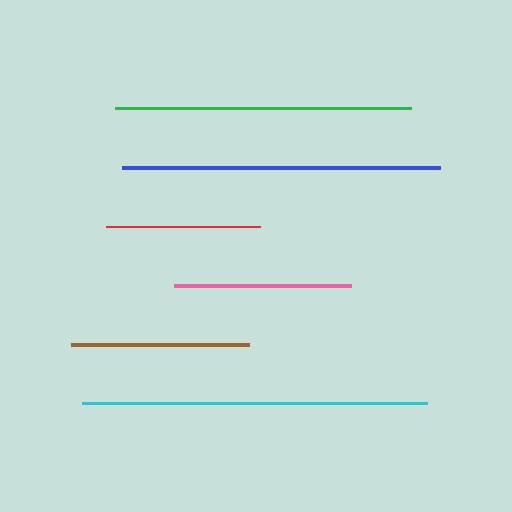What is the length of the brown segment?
The brown segment is approximately 178 pixels long.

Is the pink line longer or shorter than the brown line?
The brown line is longer than the pink line.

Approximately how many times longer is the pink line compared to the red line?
The pink line is approximately 1.1 times the length of the red line.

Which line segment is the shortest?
The red line is the shortest at approximately 154 pixels.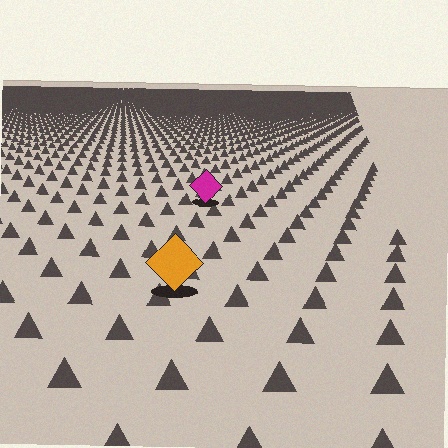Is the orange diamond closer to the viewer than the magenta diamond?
Yes. The orange diamond is closer — you can tell from the texture gradient: the ground texture is coarser near it.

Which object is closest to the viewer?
The orange diamond is closest. The texture marks near it are larger and more spread out.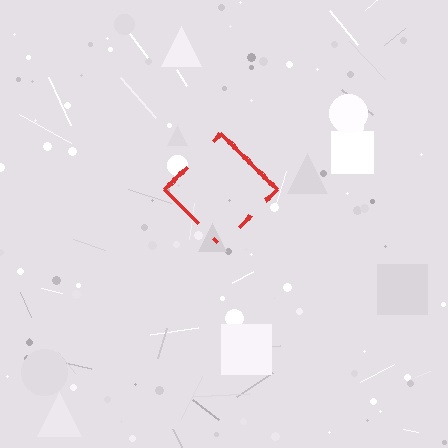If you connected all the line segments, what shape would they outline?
They would outline a diamond.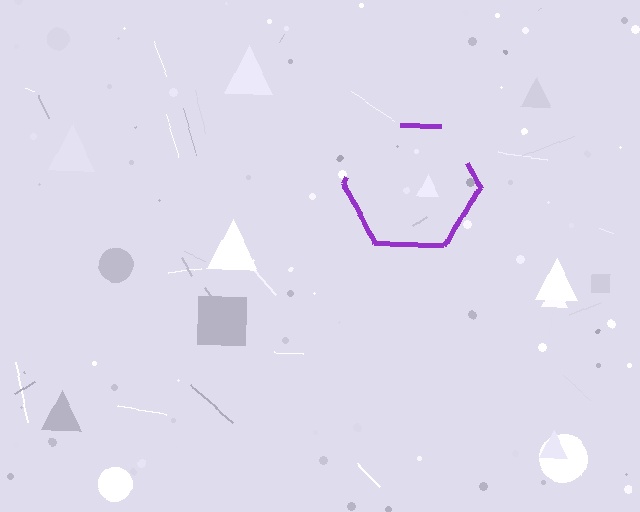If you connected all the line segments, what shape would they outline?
They would outline a hexagon.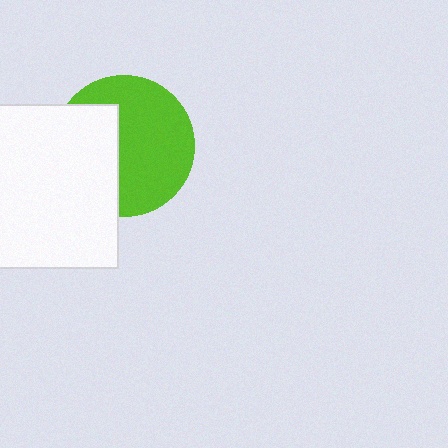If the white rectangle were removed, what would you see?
You would see the complete lime circle.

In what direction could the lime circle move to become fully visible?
The lime circle could move right. That would shift it out from behind the white rectangle entirely.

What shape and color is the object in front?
The object in front is a white rectangle.